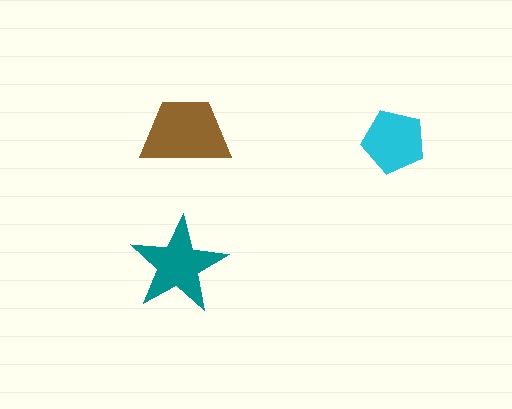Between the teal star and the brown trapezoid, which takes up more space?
The brown trapezoid.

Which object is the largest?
The brown trapezoid.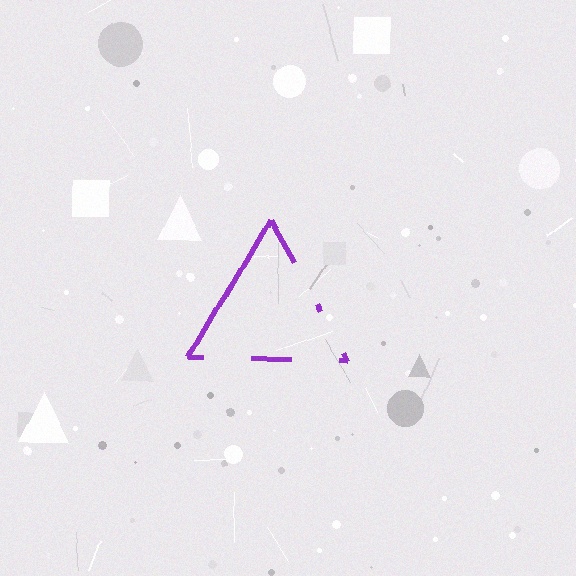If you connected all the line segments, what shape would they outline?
They would outline a triangle.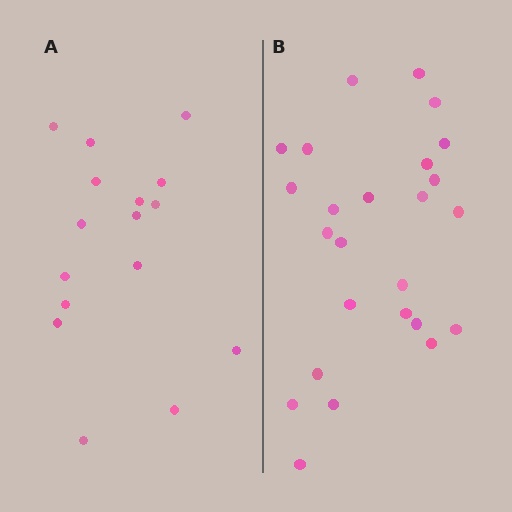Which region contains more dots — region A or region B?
Region B (the right region) has more dots.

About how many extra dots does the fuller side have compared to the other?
Region B has roughly 8 or so more dots than region A.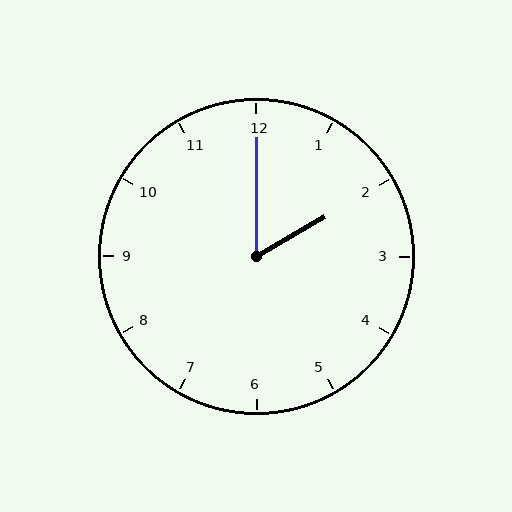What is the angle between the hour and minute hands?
Approximately 60 degrees.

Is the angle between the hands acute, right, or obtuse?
It is acute.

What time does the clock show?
2:00.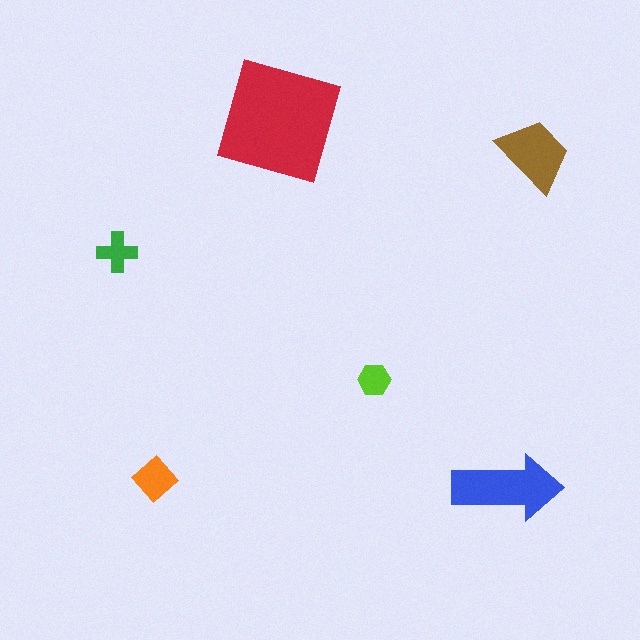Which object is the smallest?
The lime hexagon.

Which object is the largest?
The red square.